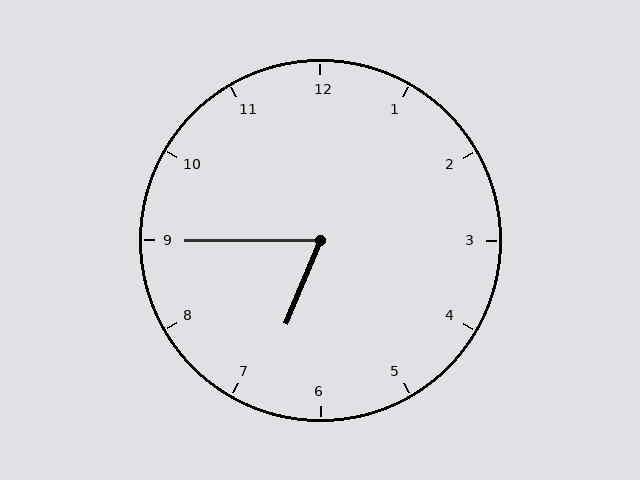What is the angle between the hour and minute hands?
Approximately 68 degrees.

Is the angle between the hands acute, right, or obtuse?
It is acute.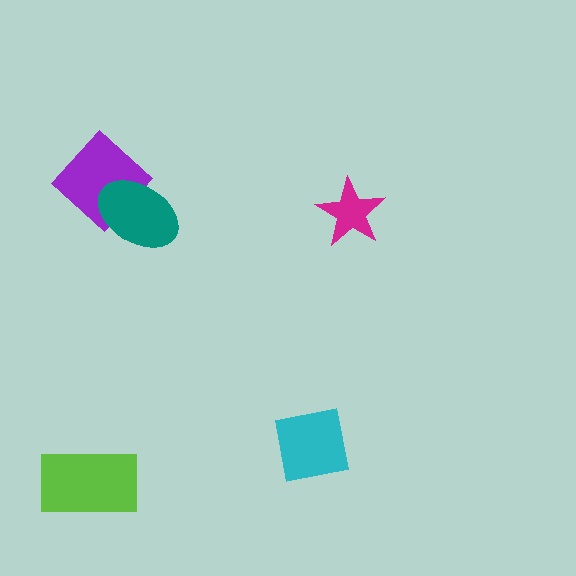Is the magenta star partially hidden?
No, no other shape covers it.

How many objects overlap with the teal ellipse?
1 object overlaps with the teal ellipse.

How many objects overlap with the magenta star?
0 objects overlap with the magenta star.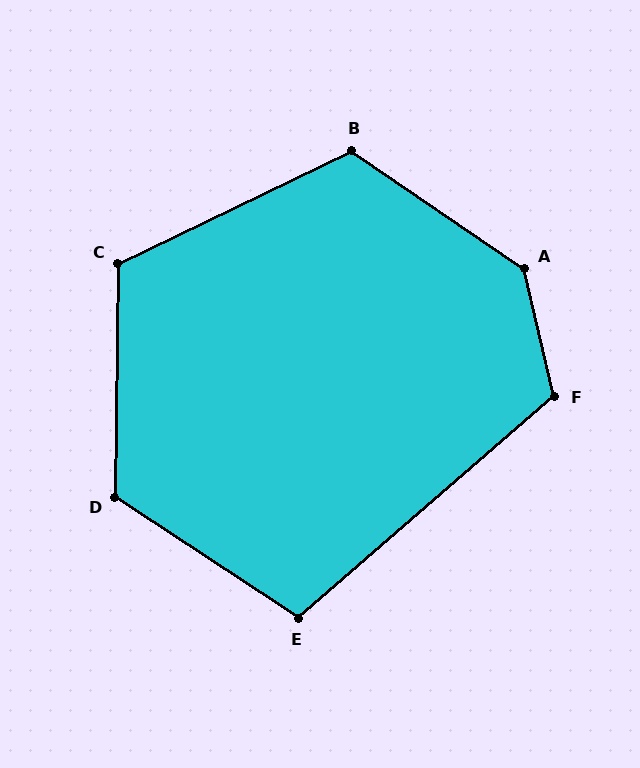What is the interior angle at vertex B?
Approximately 120 degrees (obtuse).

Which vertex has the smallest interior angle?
E, at approximately 106 degrees.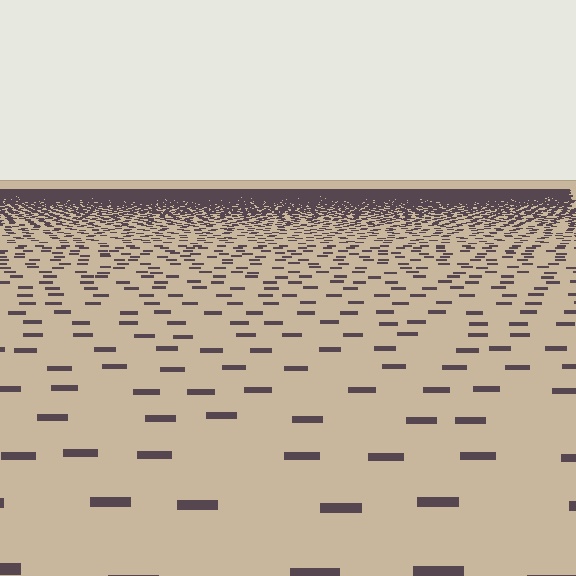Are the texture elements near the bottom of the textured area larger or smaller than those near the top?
Larger. Near the bottom, elements are closer to the viewer and appear at a bigger on-screen size.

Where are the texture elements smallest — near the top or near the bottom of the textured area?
Near the top.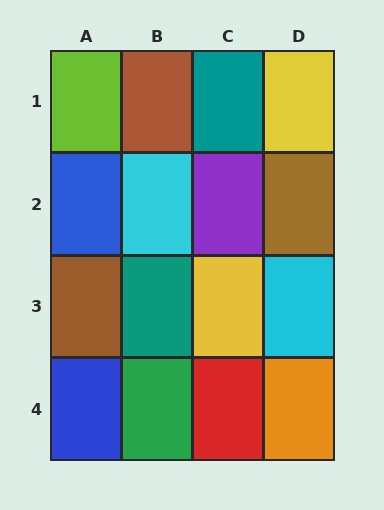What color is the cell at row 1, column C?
Teal.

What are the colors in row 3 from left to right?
Brown, teal, yellow, cyan.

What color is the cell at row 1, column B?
Brown.